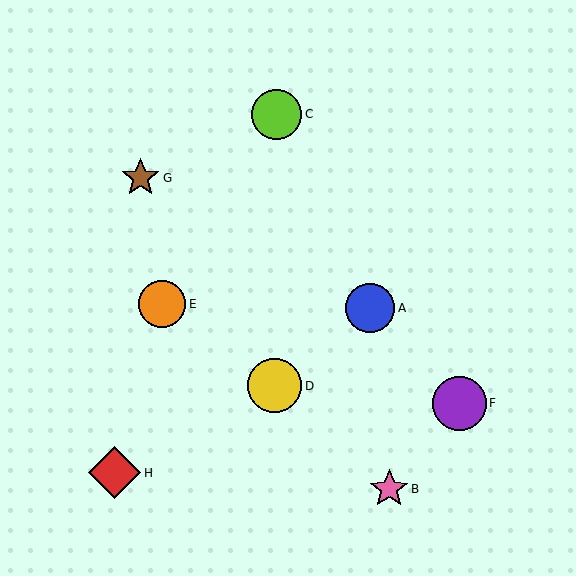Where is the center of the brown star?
The center of the brown star is at (141, 178).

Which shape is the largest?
The yellow circle (labeled D) is the largest.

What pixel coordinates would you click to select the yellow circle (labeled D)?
Click at (275, 386) to select the yellow circle D.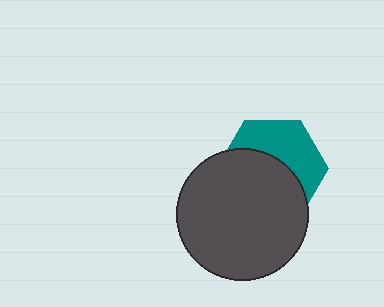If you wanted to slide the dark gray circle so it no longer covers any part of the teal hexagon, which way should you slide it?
Slide it down — that is the most direct way to separate the two shapes.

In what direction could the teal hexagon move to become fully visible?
The teal hexagon could move up. That would shift it out from behind the dark gray circle entirely.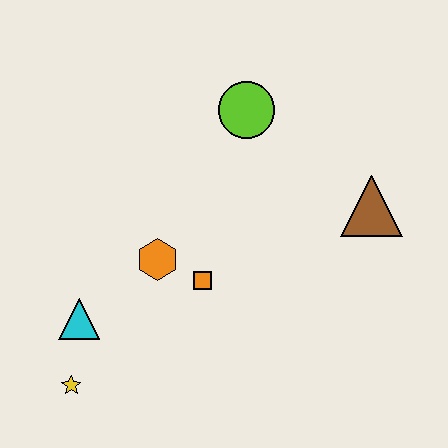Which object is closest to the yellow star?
The cyan triangle is closest to the yellow star.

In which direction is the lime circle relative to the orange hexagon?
The lime circle is above the orange hexagon.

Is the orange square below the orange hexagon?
Yes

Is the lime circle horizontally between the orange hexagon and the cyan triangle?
No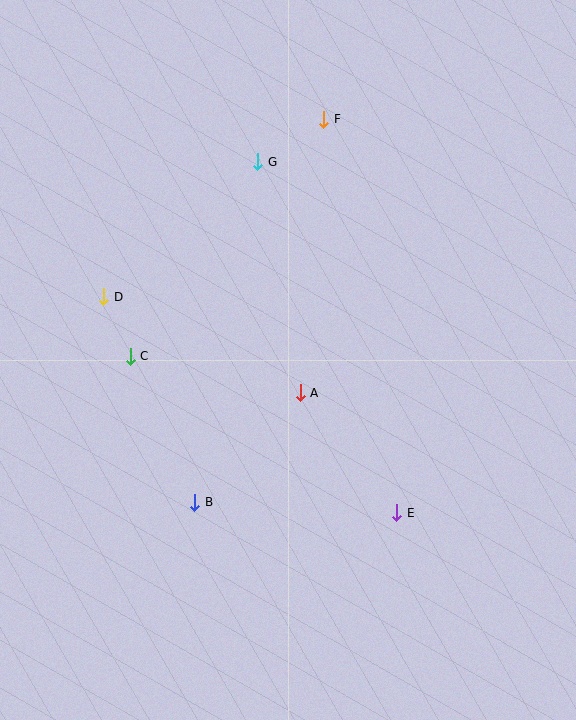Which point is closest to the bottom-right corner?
Point E is closest to the bottom-right corner.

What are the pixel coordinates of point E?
Point E is at (397, 513).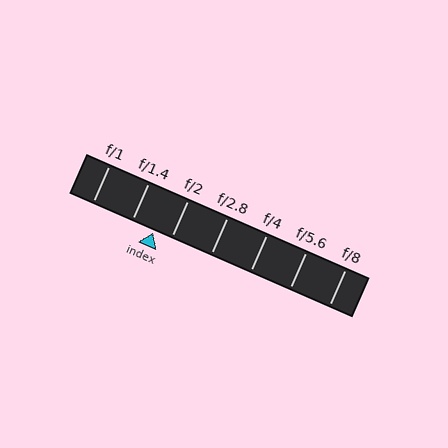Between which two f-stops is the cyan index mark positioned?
The index mark is between f/1.4 and f/2.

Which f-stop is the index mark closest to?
The index mark is closest to f/2.